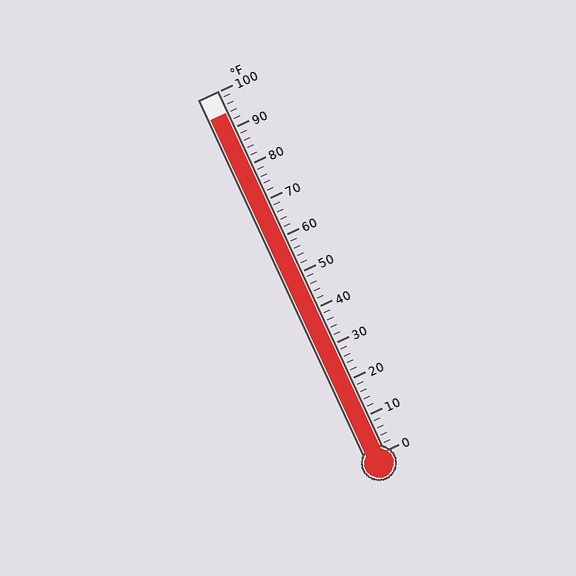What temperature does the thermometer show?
The thermometer shows approximately 94°F.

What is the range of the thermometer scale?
The thermometer scale ranges from 0°F to 100°F.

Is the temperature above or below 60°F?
The temperature is above 60°F.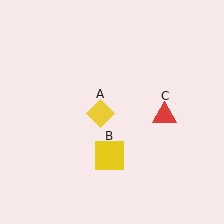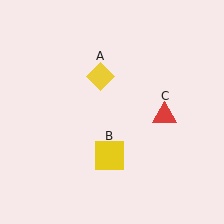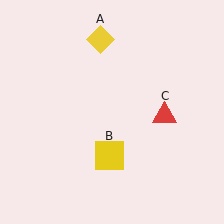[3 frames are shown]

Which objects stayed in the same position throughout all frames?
Yellow square (object B) and red triangle (object C) remained stationary.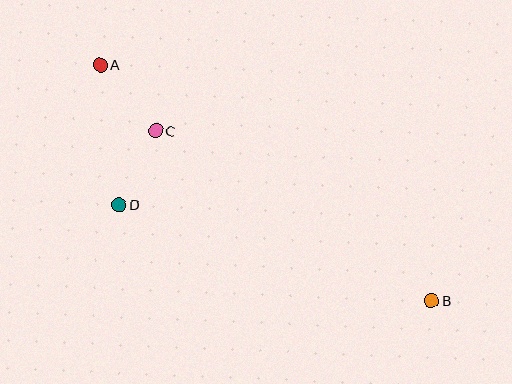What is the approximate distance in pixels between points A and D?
The distance between A and D is approximately 141 pixels.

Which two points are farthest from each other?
Points A and B are farthest from each other.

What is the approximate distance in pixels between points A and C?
The distance between A and C is approximately 86 pixels.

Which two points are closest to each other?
Points C and D are closest to each other.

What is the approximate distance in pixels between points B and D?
The distance between B and D is approximately 327 pixels.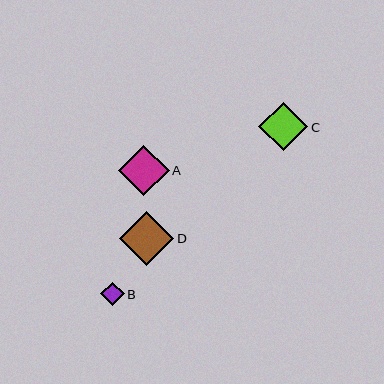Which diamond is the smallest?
Diamond B is the smallest with a size of approximately 23 pixels.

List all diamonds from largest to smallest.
From largest to smallest: D, A, C, B.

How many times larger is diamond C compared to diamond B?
Diamond C is approximately 2.1 times the size of diamond B.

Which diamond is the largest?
Diamond D is the largest with a size of approximately 54 pixels.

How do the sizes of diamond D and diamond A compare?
Diamond D and diamond A are approximately the same size.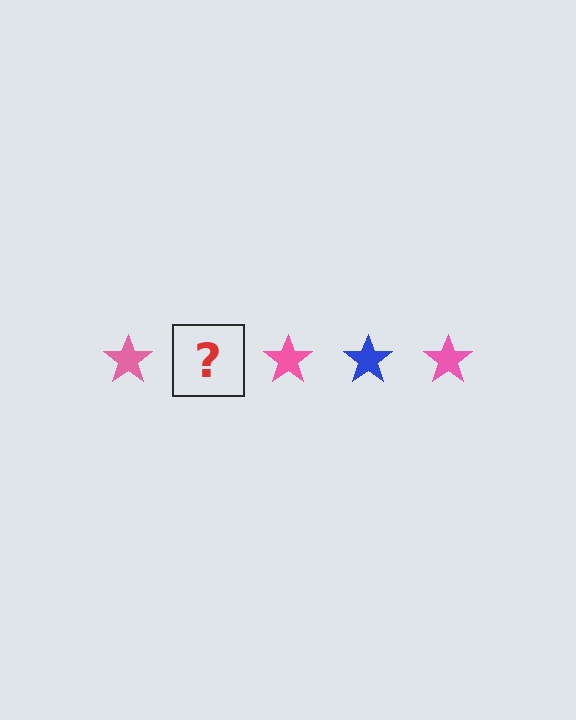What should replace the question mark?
The question mark should be replaced with a blue star.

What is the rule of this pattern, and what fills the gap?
The rule is that the pattern cycles through pink, blue stars. The gap should be filled with a blue star.